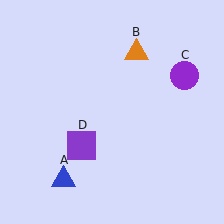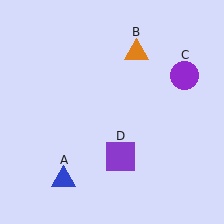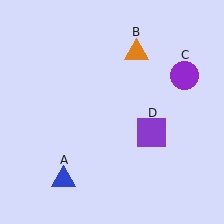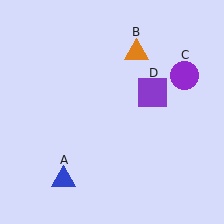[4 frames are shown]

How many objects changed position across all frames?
1 object changed position: purple square (object D).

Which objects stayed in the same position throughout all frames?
Blue triangle (object A) and orange triangle (object B) and purple circle (object C) remained stationary.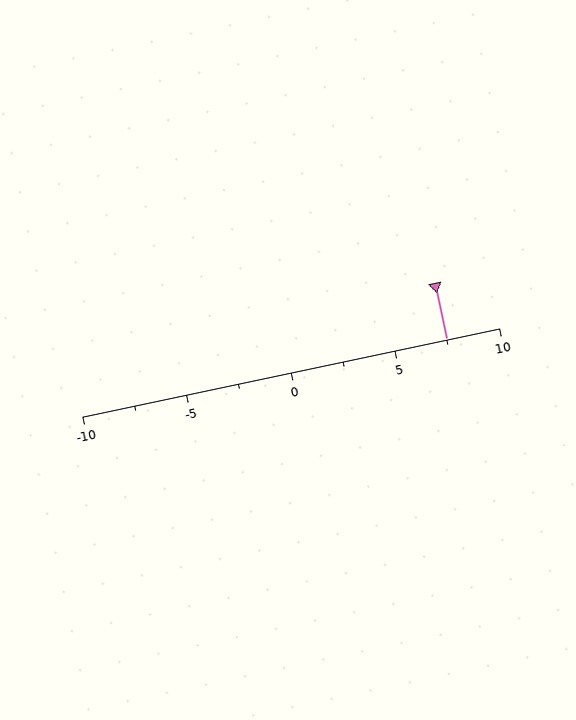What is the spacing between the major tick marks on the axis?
The major ticks are spaced 5 apart.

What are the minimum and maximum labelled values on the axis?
The axis runs from -10 to 10.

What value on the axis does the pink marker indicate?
The marker indicates approximately 7.5.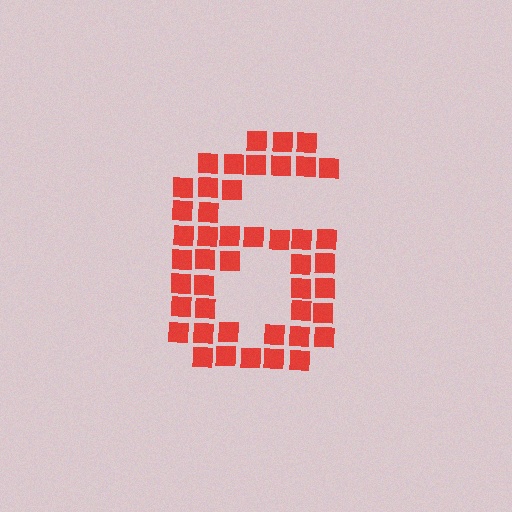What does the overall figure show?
The overall figure shows the digit 6.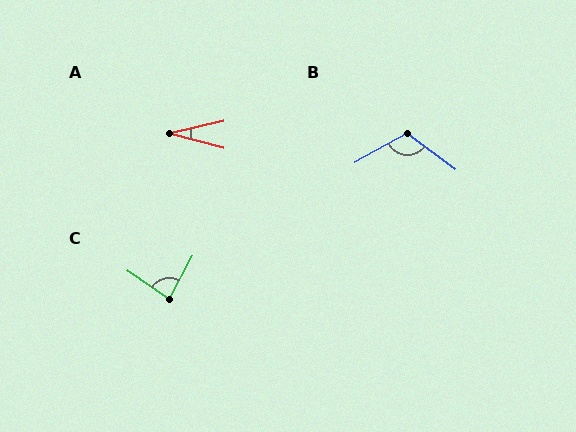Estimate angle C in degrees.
Approximately 84 degrees.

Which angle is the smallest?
A, at approximately 28 degrees.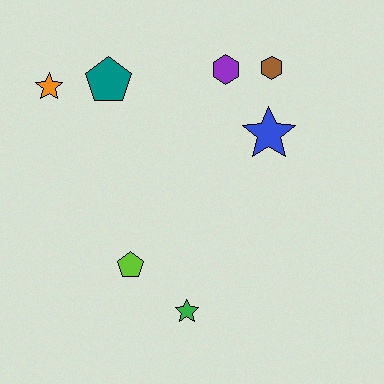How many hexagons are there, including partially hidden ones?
There are 2 hexagons.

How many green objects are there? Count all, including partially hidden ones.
There is 1 green object.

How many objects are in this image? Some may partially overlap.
There are 7 objects.